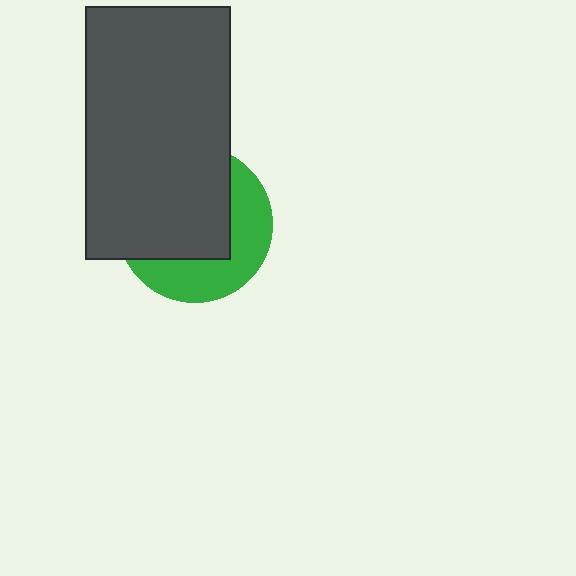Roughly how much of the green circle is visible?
A small part of it is visible (roughly 40%).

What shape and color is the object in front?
The object in front is a dark gray rectangle.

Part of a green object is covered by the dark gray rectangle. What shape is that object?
It is a circle.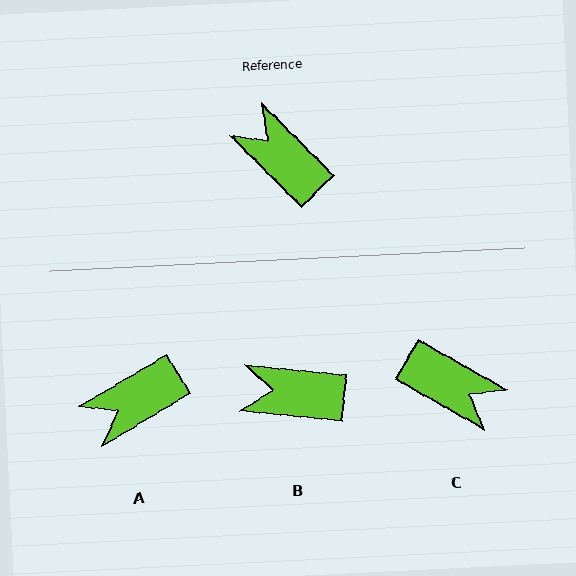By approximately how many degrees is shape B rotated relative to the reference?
Approximately 39 degrees counter-clockwise.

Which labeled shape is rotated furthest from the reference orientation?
C, about 165 degrees away.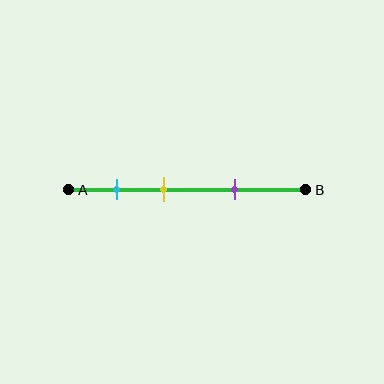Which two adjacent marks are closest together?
The cyan and yellow marks are the closest adjacent pair.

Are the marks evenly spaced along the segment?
Yes, the marks are approximately evenly spaced.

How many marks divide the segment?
There are 3 marks dividing the segment.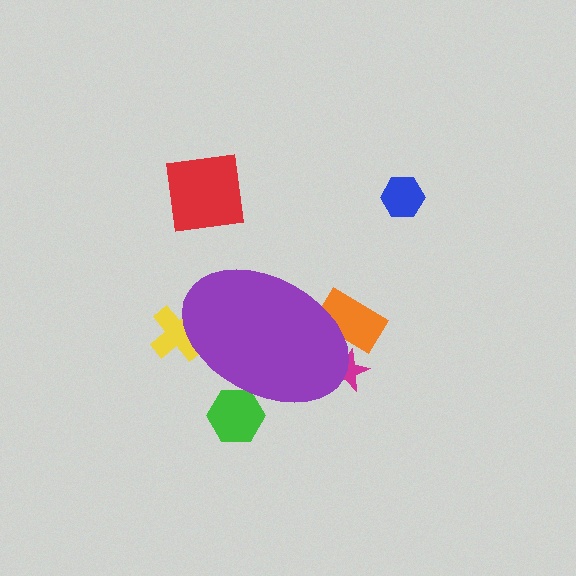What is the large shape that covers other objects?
A purple ellipse.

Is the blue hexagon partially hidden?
No, the blue hexagon is fully visible.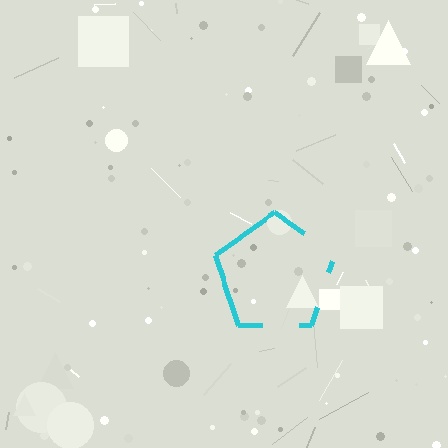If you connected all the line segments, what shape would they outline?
They would outline a pentagon.